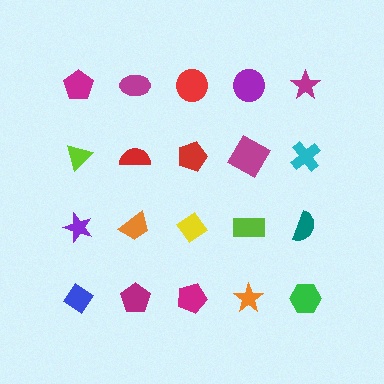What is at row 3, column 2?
An orange trapezoid.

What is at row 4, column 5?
A green hexagon.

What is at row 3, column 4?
A lime rectangle.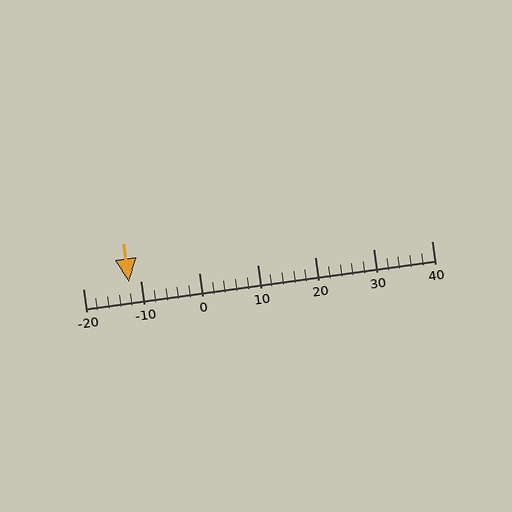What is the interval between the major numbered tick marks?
The major tick marks are spaced 10 units apart.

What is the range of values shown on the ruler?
The ruler shows values from -20 to 40.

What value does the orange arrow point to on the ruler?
The orange arrow points to approximately -12.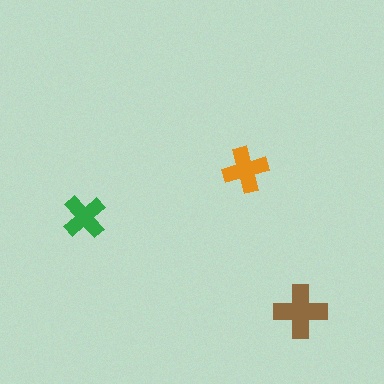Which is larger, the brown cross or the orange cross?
The brown one.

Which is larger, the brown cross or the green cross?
The brown one.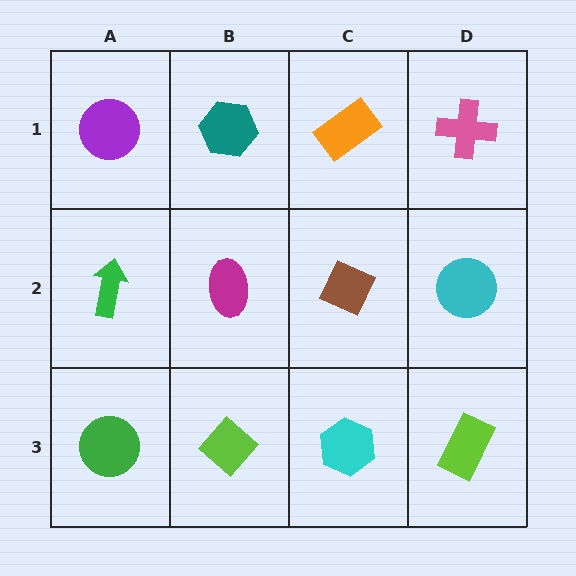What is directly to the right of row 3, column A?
A lime diamond.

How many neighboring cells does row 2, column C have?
4.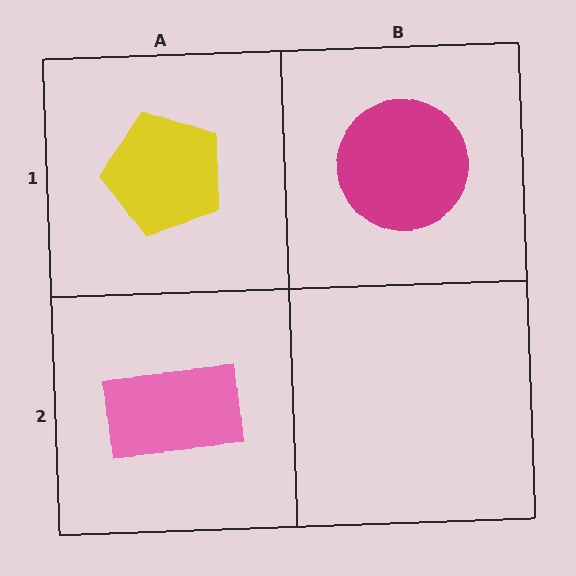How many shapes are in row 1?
2 shapes.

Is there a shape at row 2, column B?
No, that cell is empty.